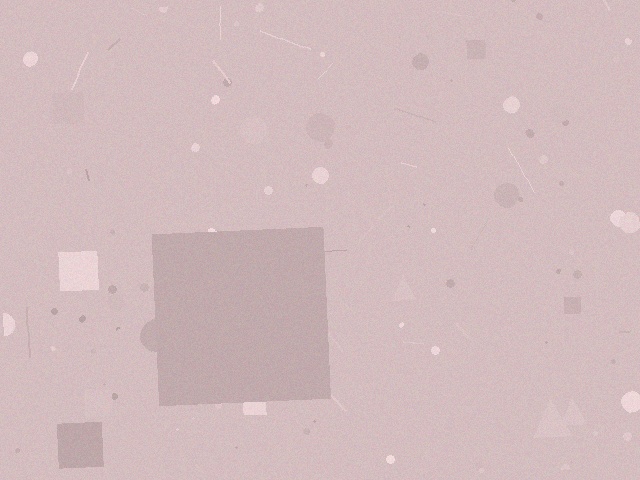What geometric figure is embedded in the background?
A square is embedded in the background.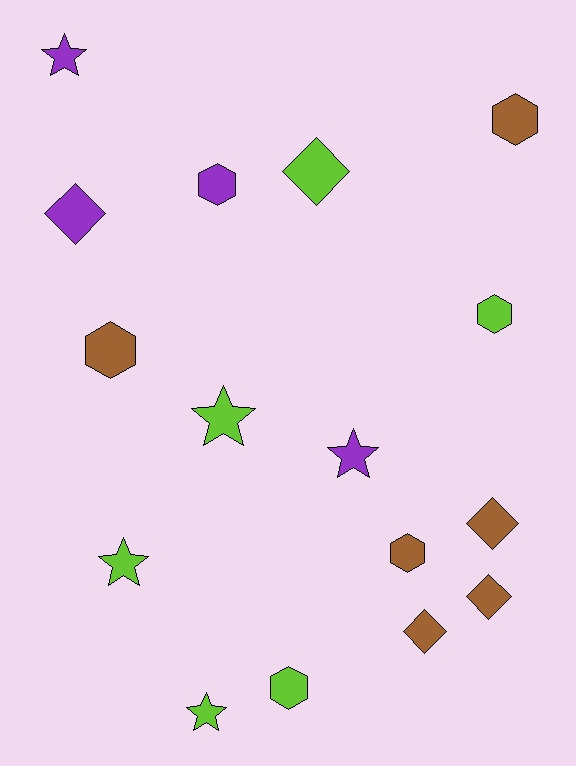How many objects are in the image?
There are 16 objects.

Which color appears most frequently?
Lime, with 6 objects.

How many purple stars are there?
There are 2 purple stars.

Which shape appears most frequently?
Hexagon, with 6 objects.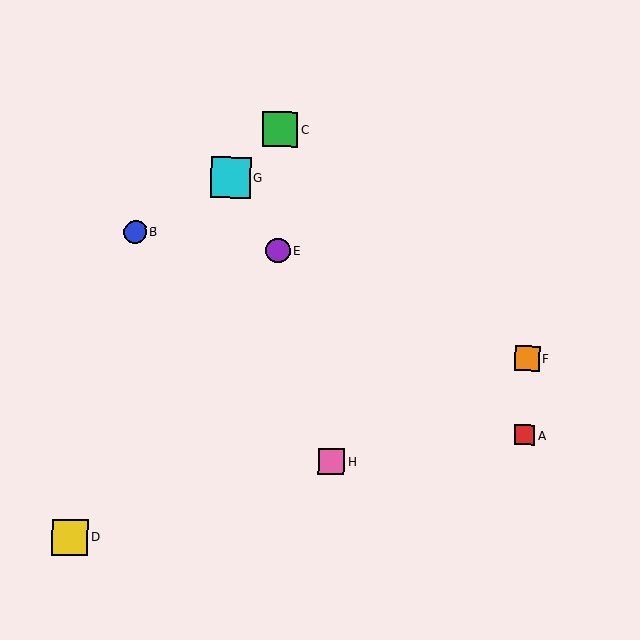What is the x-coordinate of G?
Object G is at x≈231.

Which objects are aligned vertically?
Objects C, E are aligned vertically.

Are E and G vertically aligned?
No, E is at x≈278 and G is at x≈231.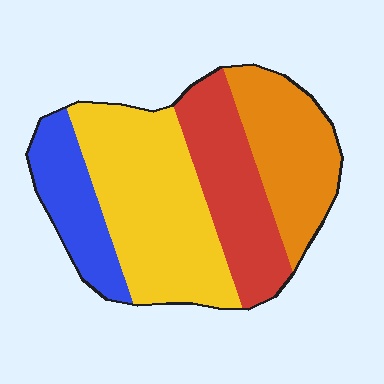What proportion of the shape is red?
Red covers roughly 25% of the shape.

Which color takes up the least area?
Blue, at roughly 15%.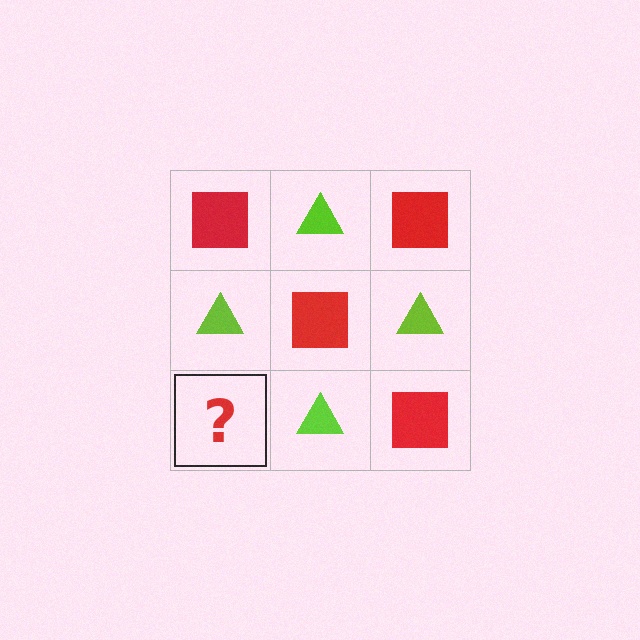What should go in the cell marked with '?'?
The missing cell should contain a red square.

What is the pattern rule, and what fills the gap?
The rule is that it alternates red square and lime triangle in a checkerboard pattern. The gap should be filled with a red square.